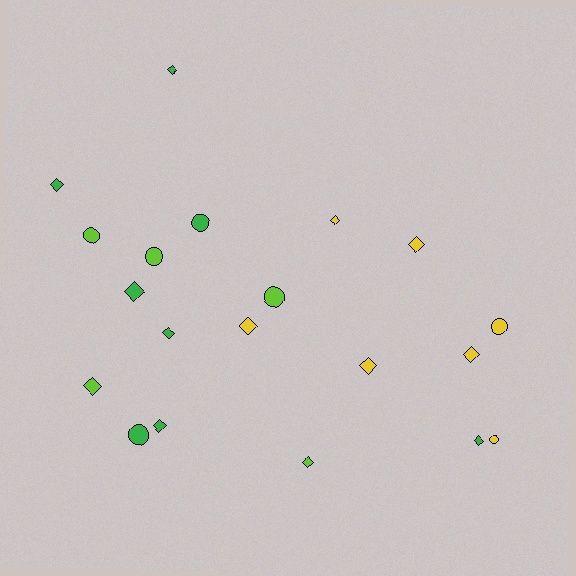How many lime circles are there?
There are 3 lime circles.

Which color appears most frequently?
Green, with 8 objects.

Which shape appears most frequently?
Diamond, with 13 objects.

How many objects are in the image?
There are 20 objects.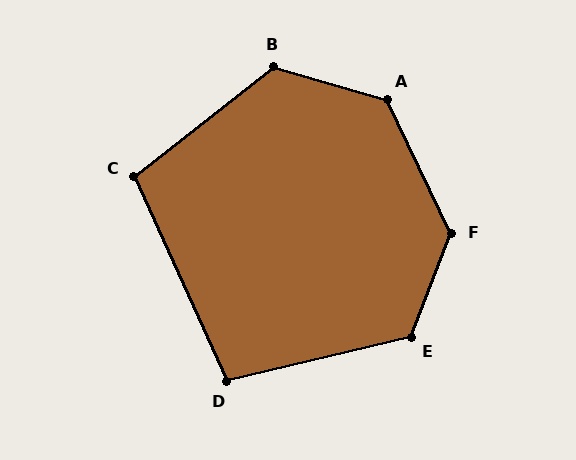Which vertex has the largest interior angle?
F, at approximately 133 degrees.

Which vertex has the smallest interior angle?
D, at approximately 101 degrees.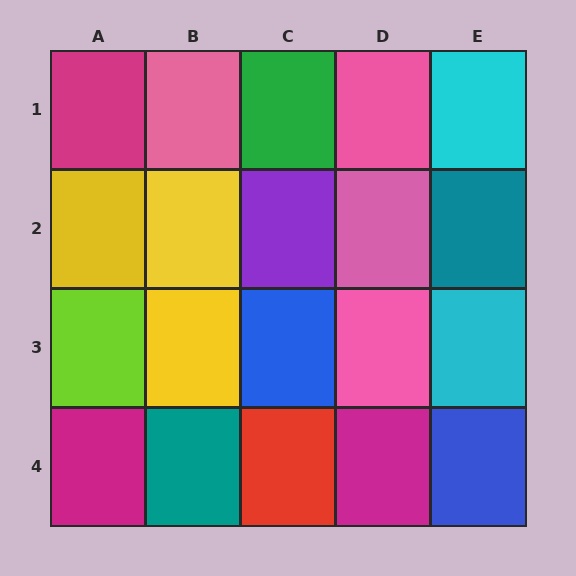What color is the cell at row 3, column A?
Lime.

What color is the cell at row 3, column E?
Cyan.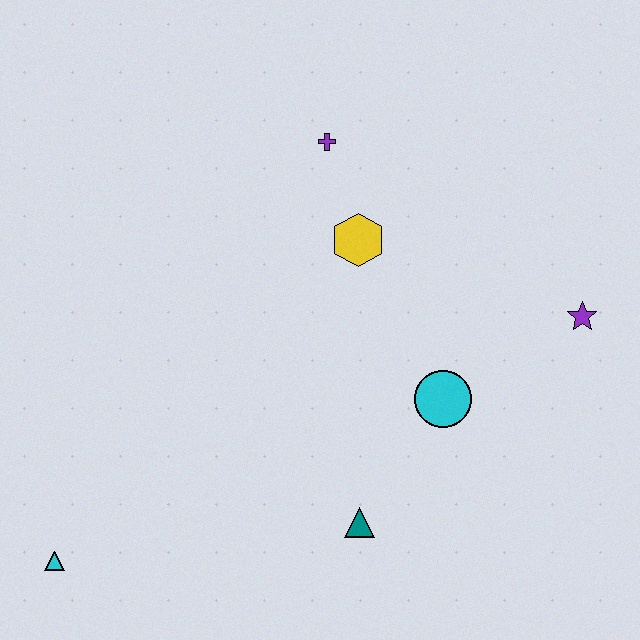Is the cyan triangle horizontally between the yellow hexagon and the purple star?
No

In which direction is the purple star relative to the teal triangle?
The purple star is to the right of the teal triangle.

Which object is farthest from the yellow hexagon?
The cyan triangle is farthest from the yellow hexagon.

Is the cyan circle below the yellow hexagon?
Yes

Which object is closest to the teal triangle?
The cyan circle is closest to the teal triangle.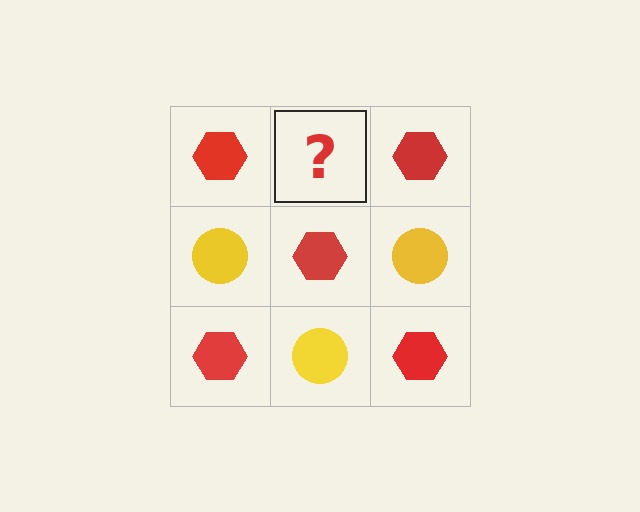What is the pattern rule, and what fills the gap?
The rule is that it alternates red hexagon and yellow circle in a checkerboard pattern. The gap should be filled with a yellow circle.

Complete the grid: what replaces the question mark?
The question mark should be replaced with a yellow circle.